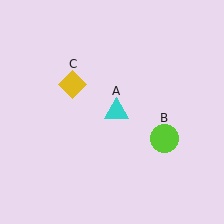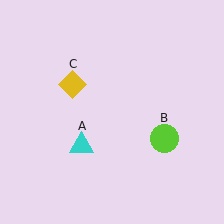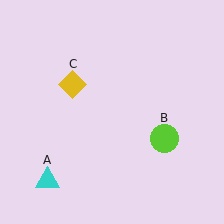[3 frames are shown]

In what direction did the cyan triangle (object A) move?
The cyan triangle (object A) moved down and to the left.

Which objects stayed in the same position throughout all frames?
Lime circle (object B) and yellow diamond (object C) remained stationary.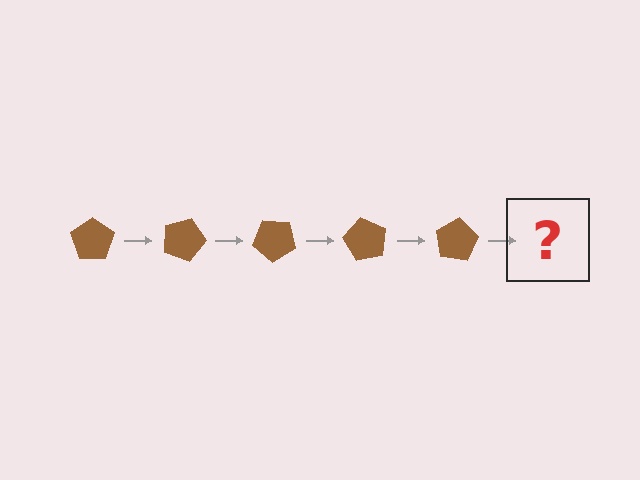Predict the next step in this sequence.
The next step is a brown pentagon rotated 100 degrees.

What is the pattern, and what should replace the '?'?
The pattern is that the pentagon rotates 20 degrees each step. The '?' should be a brown pentagon rotated 100 degrees.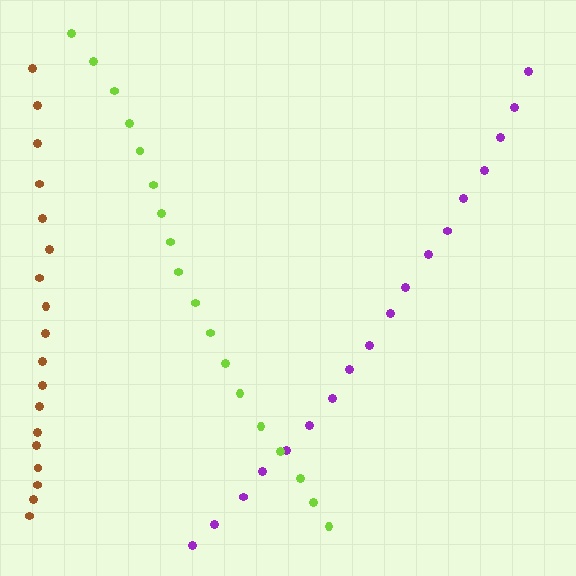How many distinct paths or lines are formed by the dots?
There are 3 distinct paths.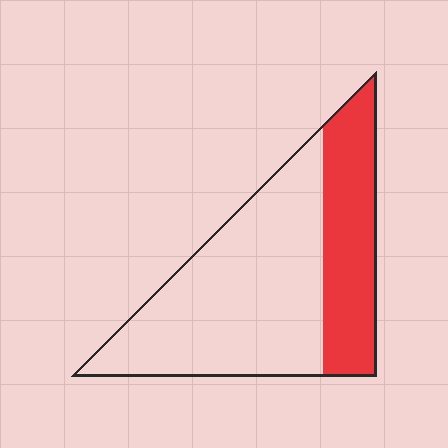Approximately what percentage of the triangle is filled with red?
Approximately 30%.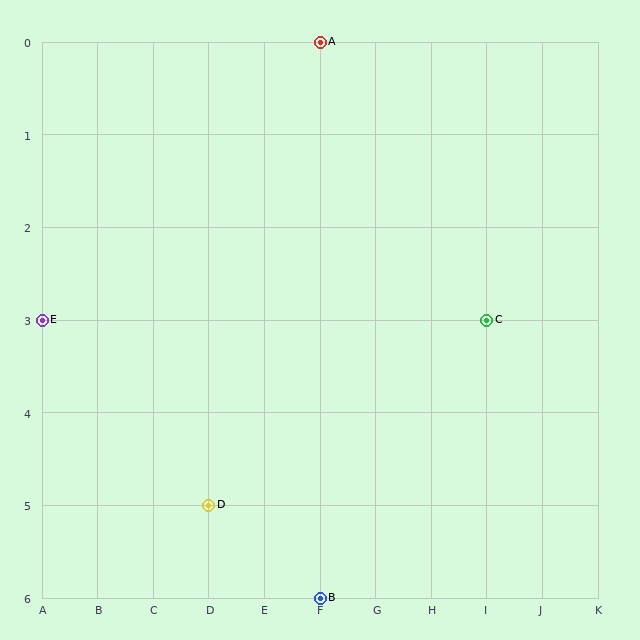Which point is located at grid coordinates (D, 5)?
Point D is at (D, 5).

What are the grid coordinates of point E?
Point E is at grid coordinates (A, 3).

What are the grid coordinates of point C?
Point C is at grid coordinates (I, 3).